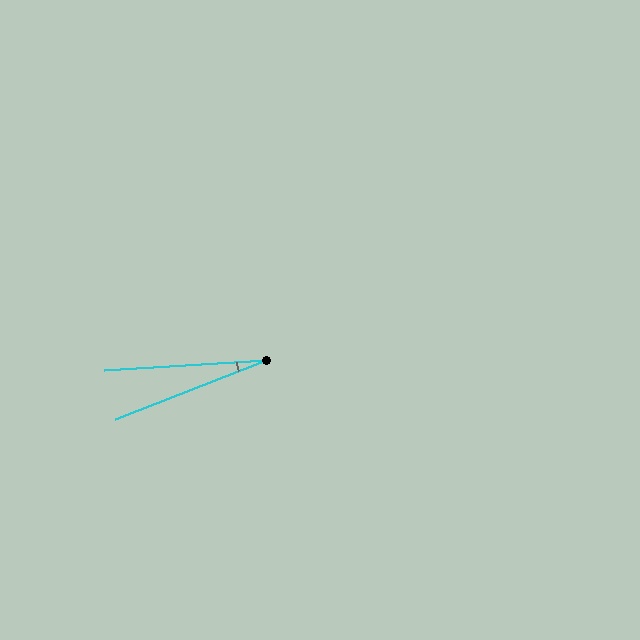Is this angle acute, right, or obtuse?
It is acute.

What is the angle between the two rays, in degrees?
Approximately 18 degrees.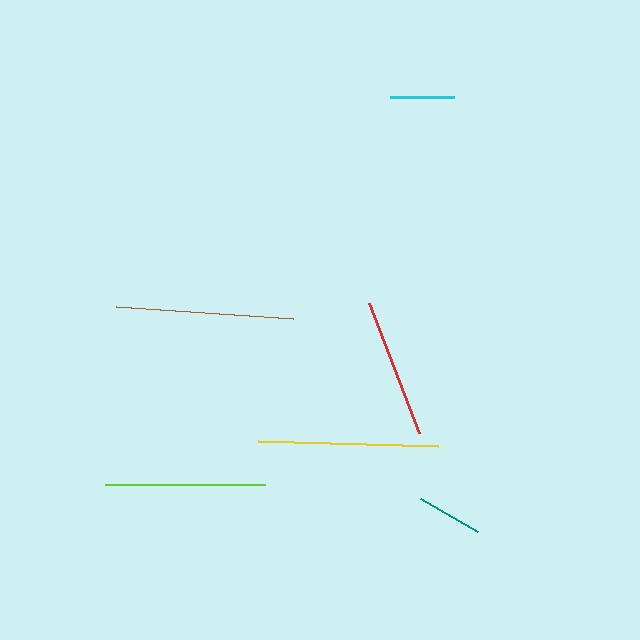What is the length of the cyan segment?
The cyan segment is approximately 64 pixels long.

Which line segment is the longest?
The yellow line is the longest at approximately 180 pixels.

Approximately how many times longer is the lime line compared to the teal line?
The lime line is approximately 2.4 times the length of the teal line.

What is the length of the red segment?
The red segment is approximately 140 pixels long.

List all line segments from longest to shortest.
From longest to shortest: yellow, brown, lime, red, teal, cyan.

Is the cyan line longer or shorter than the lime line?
The lime line is longer than the cyan line.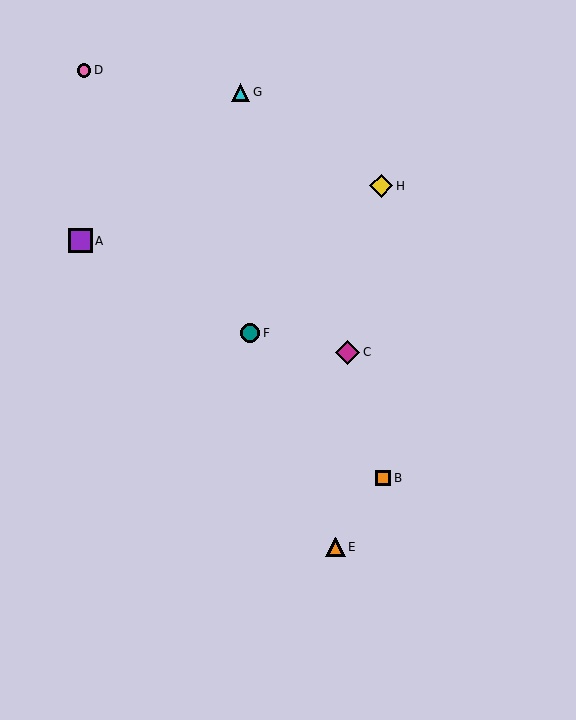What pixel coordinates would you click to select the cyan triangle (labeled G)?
Click at (241, 93) to select the cyan triangle G.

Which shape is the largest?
The magenta diamond (labeled C) is the largest.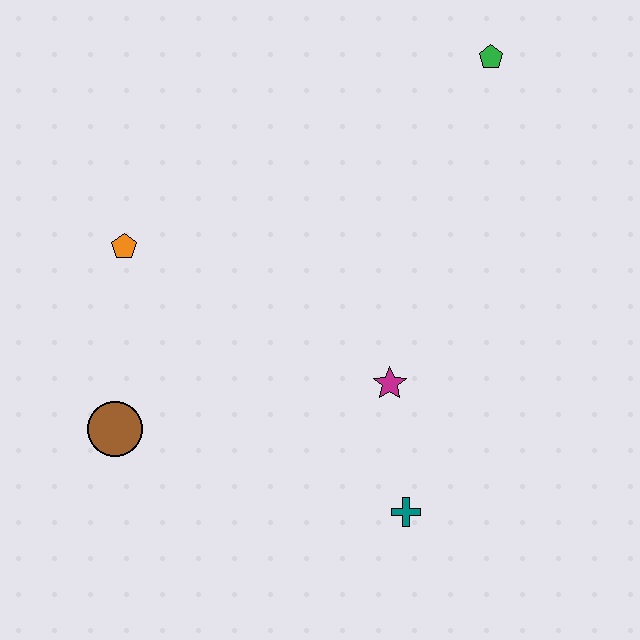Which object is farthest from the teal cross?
The green pentagon is farthest from the teal cross.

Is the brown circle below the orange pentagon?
Yes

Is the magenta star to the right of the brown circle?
Yes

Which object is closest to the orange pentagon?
The brown circle is closest to the orange pentagon.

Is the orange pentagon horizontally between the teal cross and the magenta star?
No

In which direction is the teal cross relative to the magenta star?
The teal cross is below the magenta star.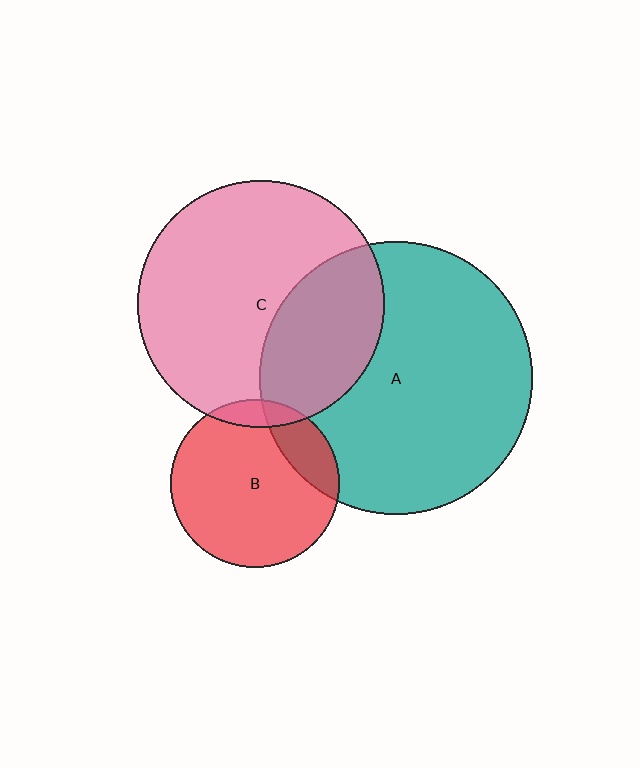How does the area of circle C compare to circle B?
Approximately 2.1 times.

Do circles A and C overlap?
Yes.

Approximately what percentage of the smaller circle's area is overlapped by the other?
Approximately 30%.